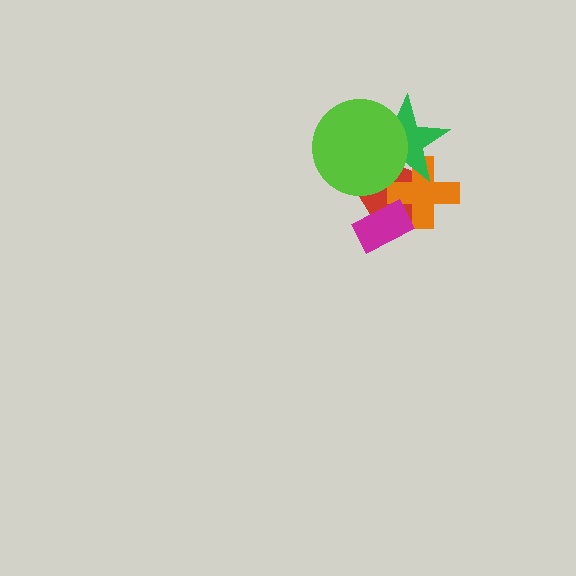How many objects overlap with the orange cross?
3 objects overlap with the orange cross.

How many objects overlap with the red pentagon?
4 objects overlap with the red pentagon.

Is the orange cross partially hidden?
Yes, it is partially covered by another shape.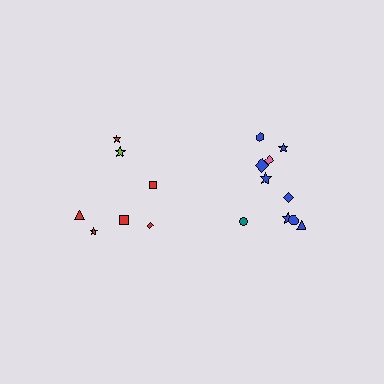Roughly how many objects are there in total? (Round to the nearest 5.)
Roughly 15 objects in total.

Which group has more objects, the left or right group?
The right group.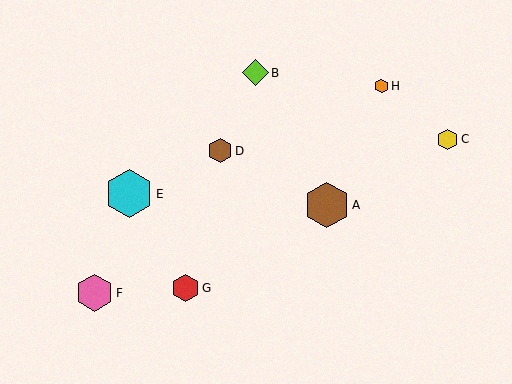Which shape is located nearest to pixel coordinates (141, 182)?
The cyan hexagon (labeled E) at (129, 194) is nearest to that location.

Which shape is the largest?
The cyan hexagon (labeled E) is the largest.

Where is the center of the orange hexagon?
The center of the orange hexagon is at (381, 86).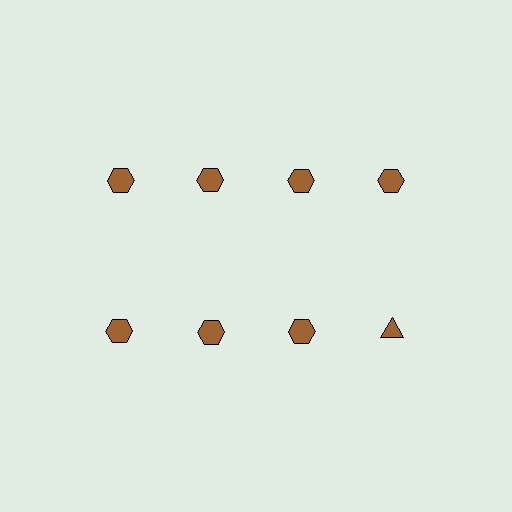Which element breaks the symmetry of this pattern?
The brown triangle in the second row, second from right column breaks the symmetry. All other shapes are brown hexagons.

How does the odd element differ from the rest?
It has a different shape: triangle instead of hexagon.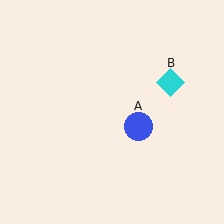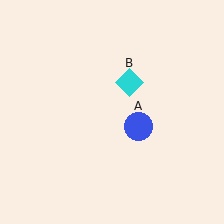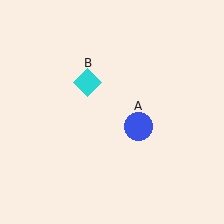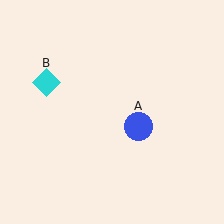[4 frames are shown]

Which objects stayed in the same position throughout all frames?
Blue circle (object A) remained stationary.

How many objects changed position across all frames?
1 object changed position: cyan diamond (object B).